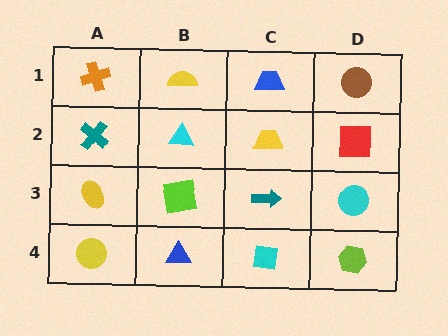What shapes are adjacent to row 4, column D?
A cyan circle (row 3, column D), a cyan square (row 4, column C).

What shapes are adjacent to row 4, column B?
A lime square (row 3, column B), a yellow circle (row 4, column A), a cyan square (row 4, column C).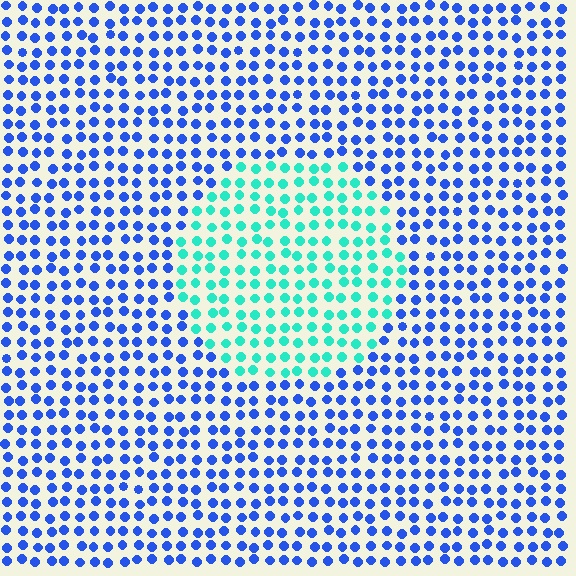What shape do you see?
I see a circle.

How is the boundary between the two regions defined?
The boundary is defined purely by a slight shift in hue (about 58 degrees). Spacing, size, and orientation are identical on both sides.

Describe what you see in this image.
The image is filled with small blue elements in a uniform arrangement. A circle-shaped region is visible where the elements are tinted to a slightly different hue, forming a subtle color boundary.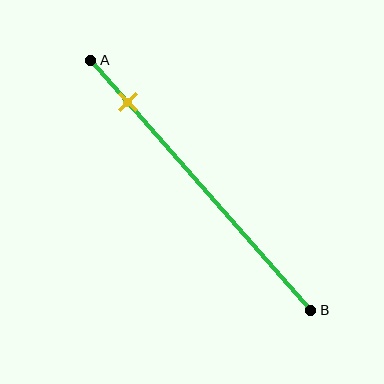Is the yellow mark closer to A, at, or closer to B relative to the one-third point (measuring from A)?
The yellow mark is closer to point A than the one-third point of segment AB.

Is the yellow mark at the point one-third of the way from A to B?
No, the mark is at about 15% from A, not at the 33% one-third point.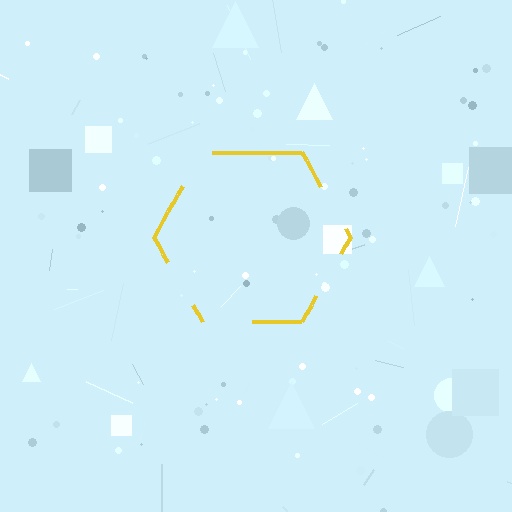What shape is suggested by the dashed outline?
The dashed outline suggests a hexagon.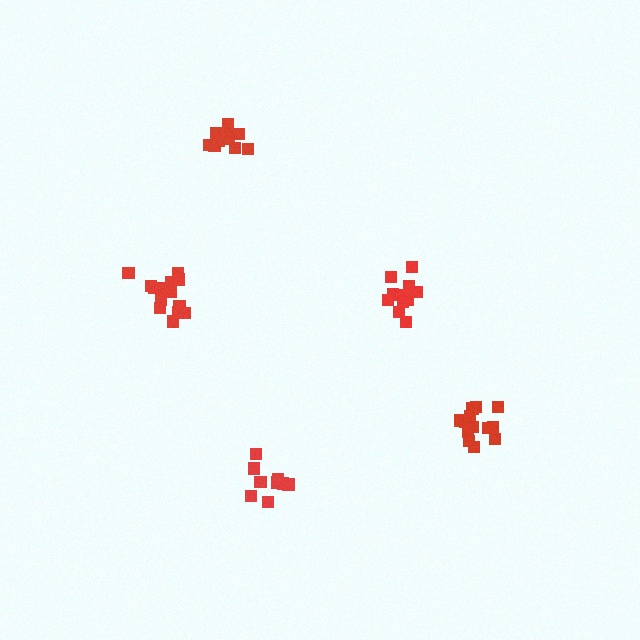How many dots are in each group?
Group 1: 10 dots, Group 2: 10 dots, Group 3: 14 dots, Group 4: 11 dots, Group 5: 14 dots (59 total).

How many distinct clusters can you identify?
There are 5 distinct clusters.